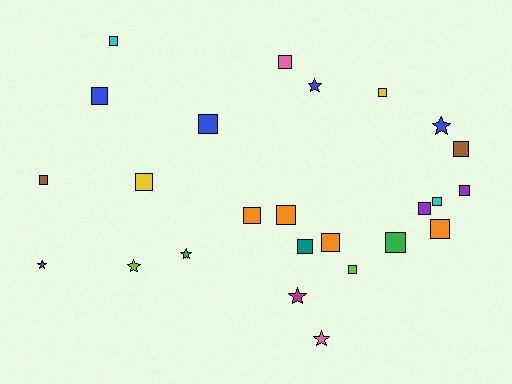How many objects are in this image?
There are 25 objects.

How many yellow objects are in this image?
There are 2 yellow objects.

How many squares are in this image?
There are 18 squares.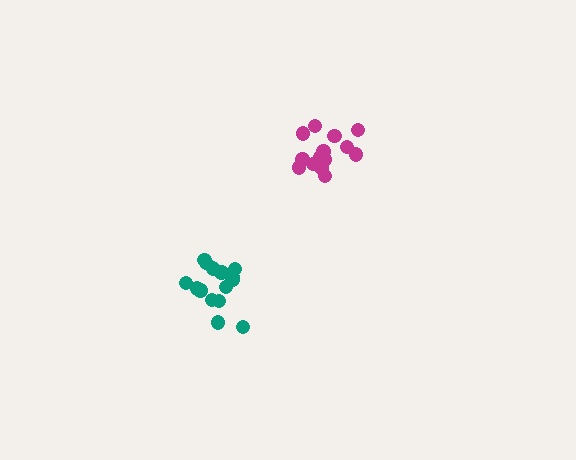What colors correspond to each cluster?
The clusters are colored: magenta, teal.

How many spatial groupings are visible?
There are 2 spatial groupings.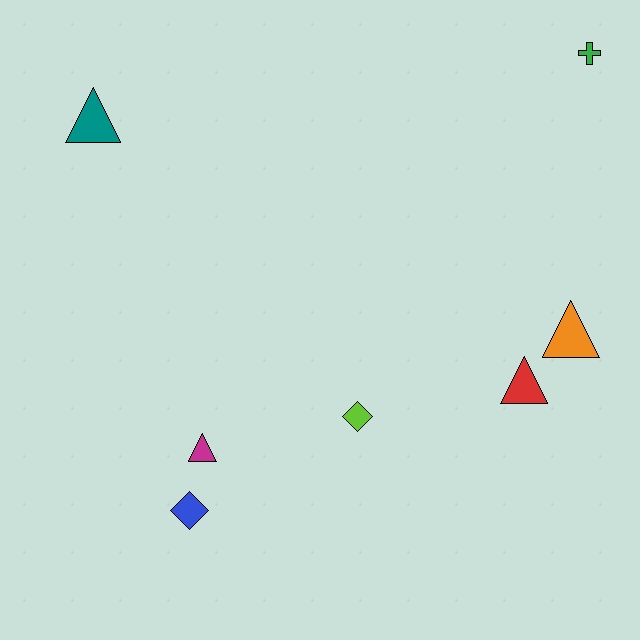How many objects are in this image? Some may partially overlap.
There are 7 objects.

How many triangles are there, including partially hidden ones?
There are 4 triangles.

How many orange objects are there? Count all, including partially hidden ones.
There is 1 orange object.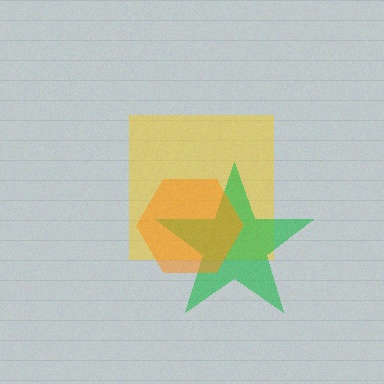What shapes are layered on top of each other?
The layered shapes are: a yellow square, a green star, an orange hexagon.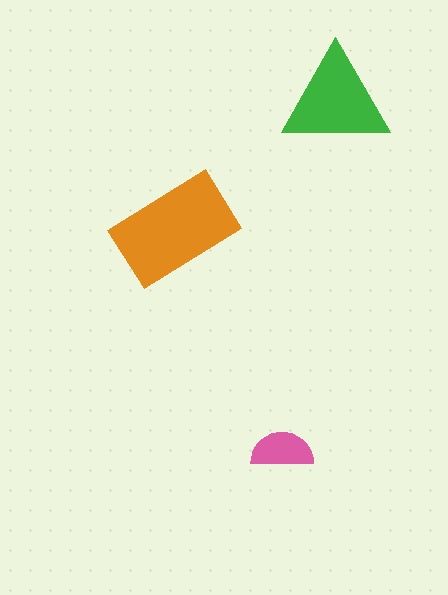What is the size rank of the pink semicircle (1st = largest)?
3rd.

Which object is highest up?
The green triangle is topmost.